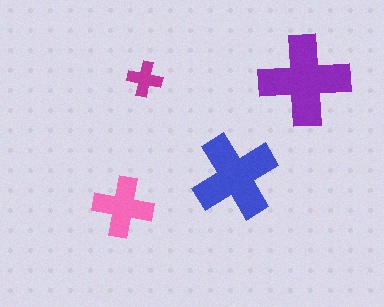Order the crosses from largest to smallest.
the purple one, the blue one, the pink one, the magenta one.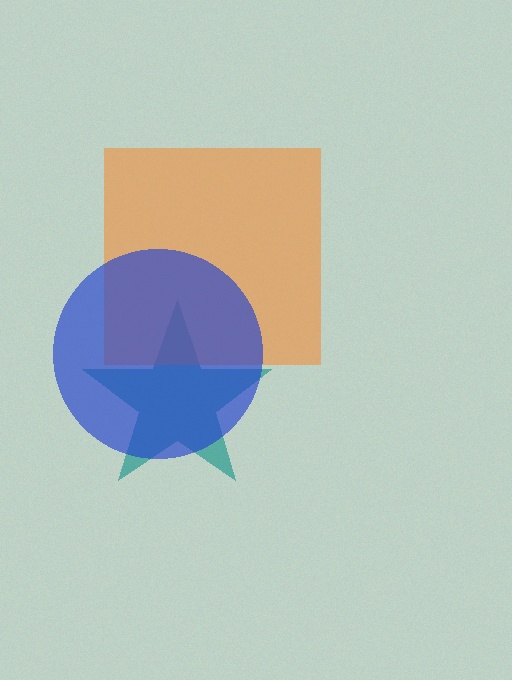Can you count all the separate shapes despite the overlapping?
Yes, there are 3 separate shapes.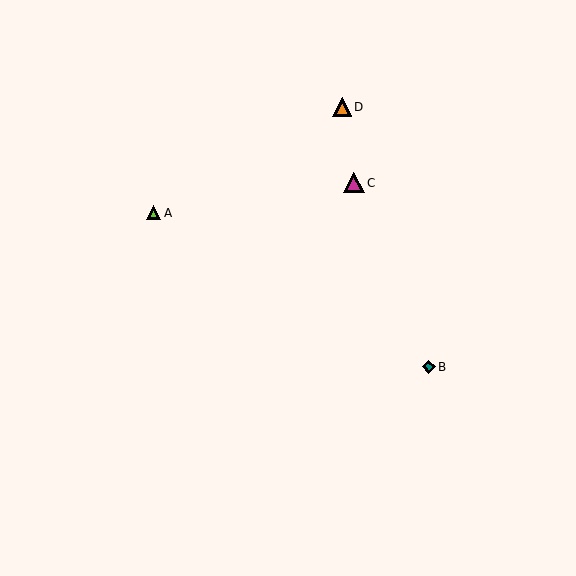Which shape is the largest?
The magenta triangle (labeled C) is the largest.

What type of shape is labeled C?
Shape C is a magenta triangle.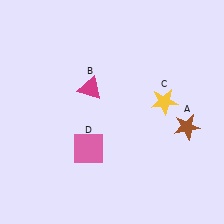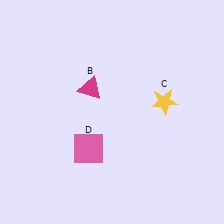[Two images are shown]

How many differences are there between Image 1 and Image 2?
There is 1 difference between the two images.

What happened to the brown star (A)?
The brown star (A) was removed in Image 2. It was in the bottom-right area of Image 1.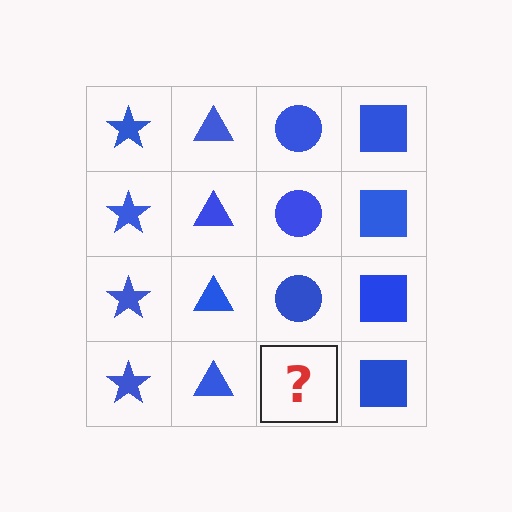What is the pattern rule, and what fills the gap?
The rule is that each column has a consistent shape. The gap should be filled with a blue circle.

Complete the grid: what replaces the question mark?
The question mark should be replaced with a blue circle.